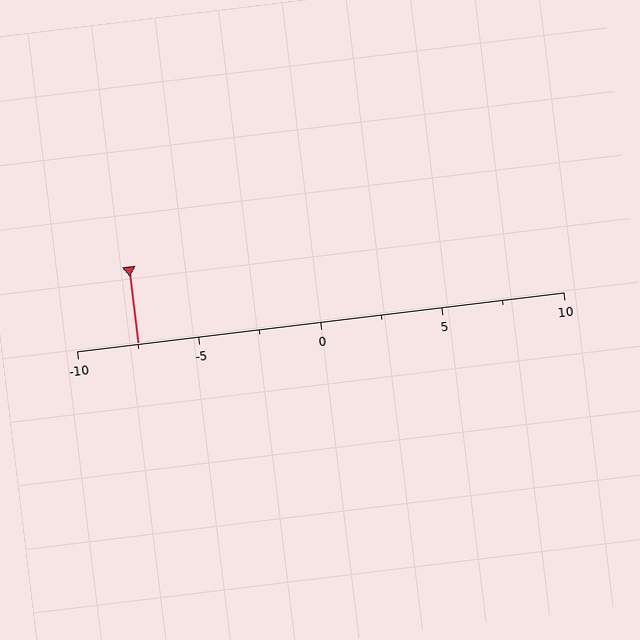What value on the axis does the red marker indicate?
The marker indicates approximately -7.5.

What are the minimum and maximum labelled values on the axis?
The axis runs from -10 to 10.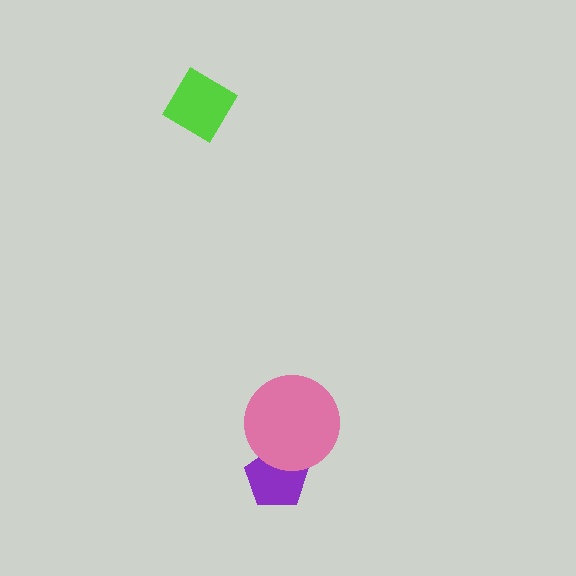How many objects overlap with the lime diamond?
0 objects overlap with the lime diamond.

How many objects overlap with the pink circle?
1 object overlaps with the pink circle.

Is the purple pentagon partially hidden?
Yes, it is partially covered by another shape.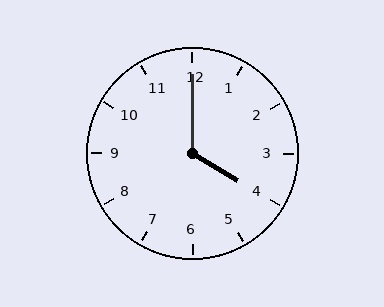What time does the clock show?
4:00.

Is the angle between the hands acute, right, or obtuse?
It is obtuse.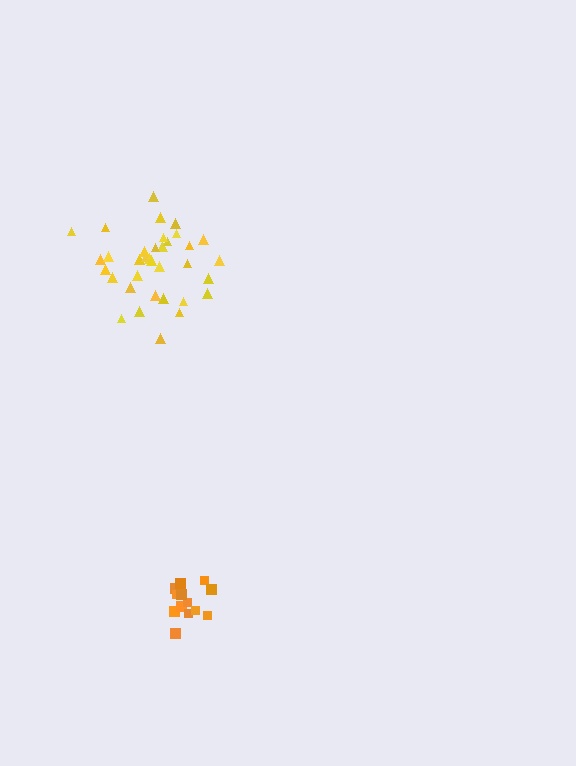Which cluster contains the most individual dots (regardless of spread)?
Yellow (35).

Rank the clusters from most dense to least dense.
orange, yellow.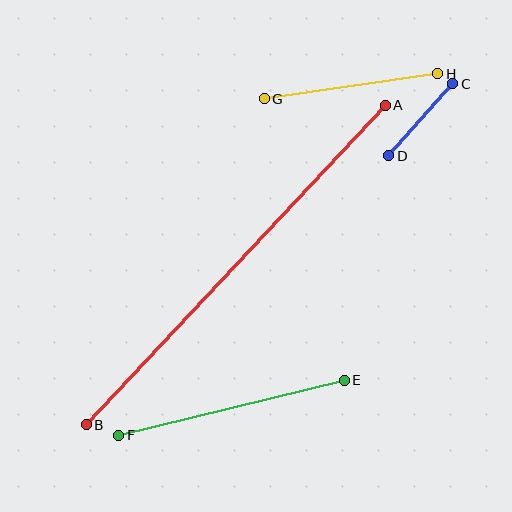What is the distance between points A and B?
The distance is approximately 438 pixels.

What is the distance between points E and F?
The distance is approximately 232 pixels.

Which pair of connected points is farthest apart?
Points A and B are farthest apart.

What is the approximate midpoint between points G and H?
The midpoint is at approximately (351, 86) pixels.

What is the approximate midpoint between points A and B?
The midpoint is at approximately (236, 265) pixels.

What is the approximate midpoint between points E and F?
The midpoint is at approximately (231, 408) pixels.